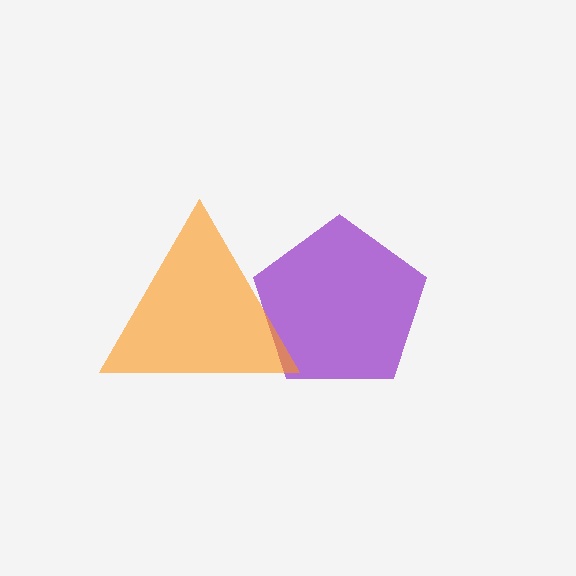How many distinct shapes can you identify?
There are 2 distinct shapes: a purple pentagon, an orange triangle.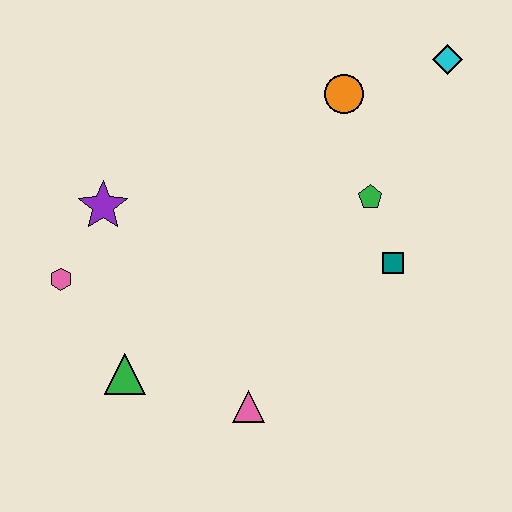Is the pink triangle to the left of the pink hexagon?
No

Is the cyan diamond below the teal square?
No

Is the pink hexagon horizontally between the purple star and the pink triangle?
No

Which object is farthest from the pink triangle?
The cyan diamond is farthest from the pink triangle.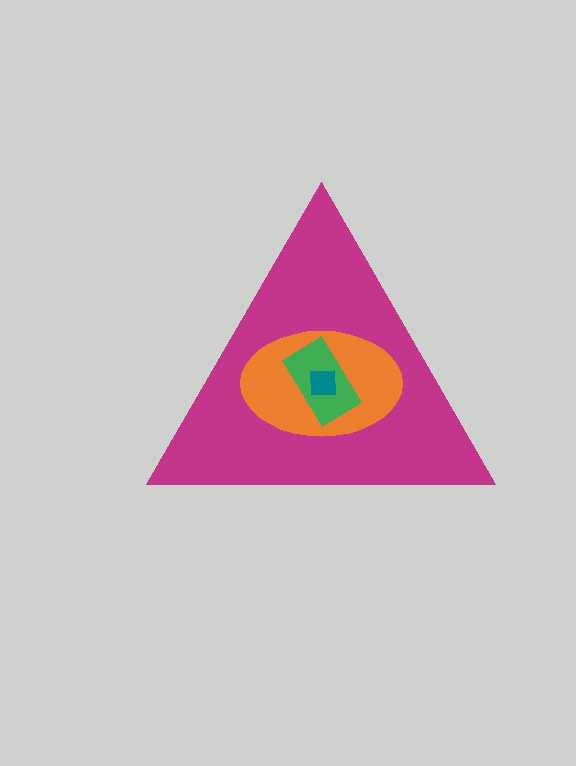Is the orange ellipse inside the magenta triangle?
Yes.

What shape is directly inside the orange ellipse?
The green rectangle.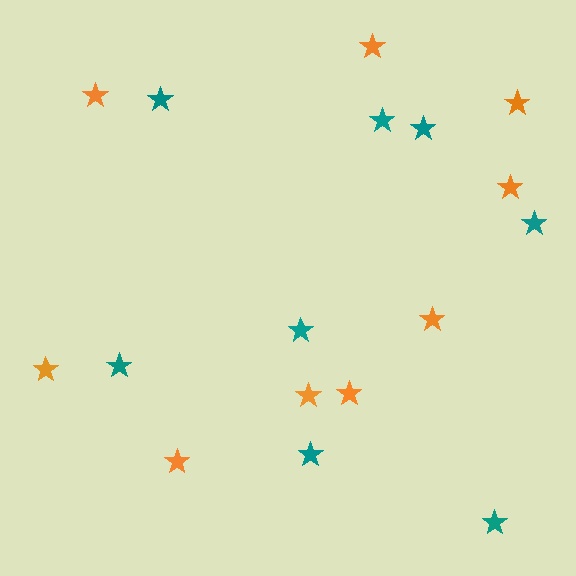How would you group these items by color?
There are 2 groups: one group of orange stars (9) and one group of teal stars (8).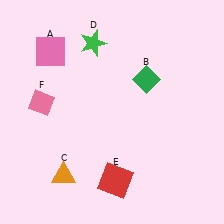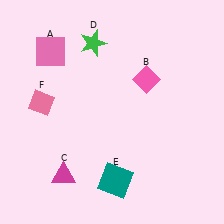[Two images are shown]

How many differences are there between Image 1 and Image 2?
There are 3 differences between the two images.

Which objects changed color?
B changed from green to pink. C changed from orange to magenta. E changed from red to teal.